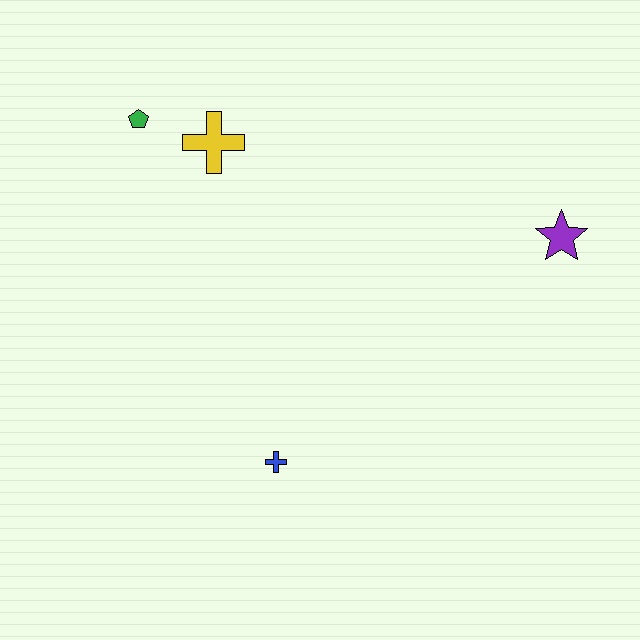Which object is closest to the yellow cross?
The green pentagon is closest to the yellow cross.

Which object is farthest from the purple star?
The green pentagon is farthest from the purple star.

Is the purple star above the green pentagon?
No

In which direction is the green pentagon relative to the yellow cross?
The green pentagon is to the left of the yellow cross.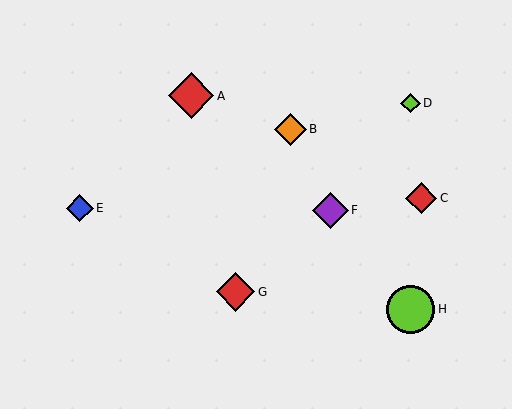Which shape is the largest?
The lime circle (labeled H) is the largest.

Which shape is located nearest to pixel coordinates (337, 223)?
The purple diamond (labeled F) at (330, 210) is nearest to that location.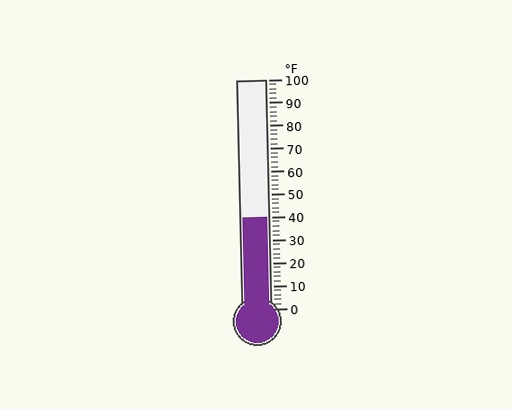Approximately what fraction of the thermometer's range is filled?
The thermometer is filled to approximately 40% of its range.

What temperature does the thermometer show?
The thermometer shows approximately 40°F.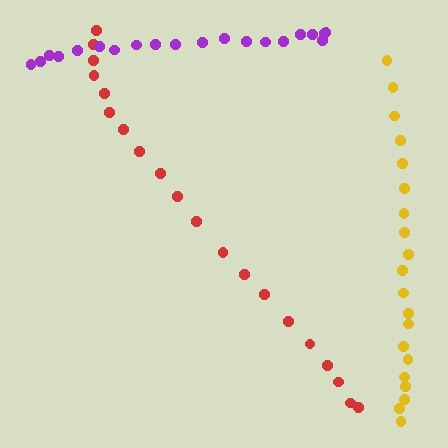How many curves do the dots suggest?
There are 3 distinct paths.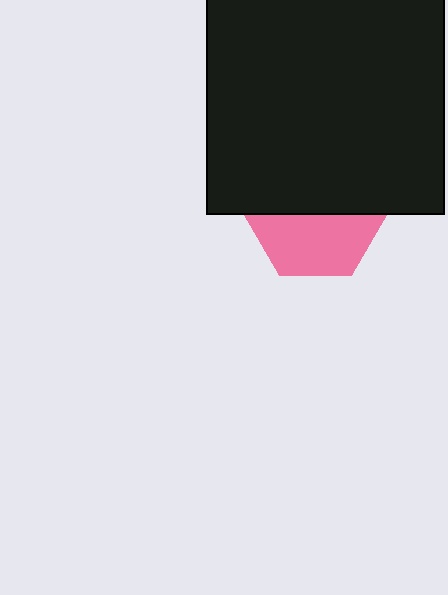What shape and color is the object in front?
The object in front is a black square.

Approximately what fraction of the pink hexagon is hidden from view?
Roughly 52% of the pink hexagon is hidden behind the black square.